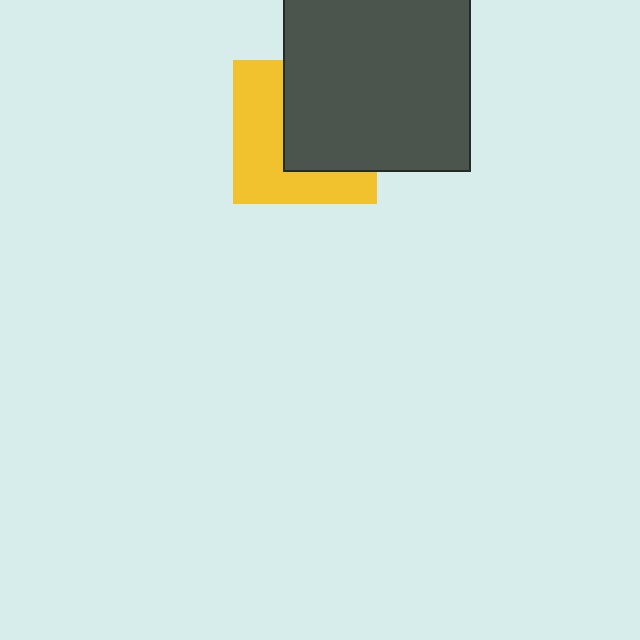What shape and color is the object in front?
The object in front is a dark gray square.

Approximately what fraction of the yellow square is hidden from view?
Roughly 51% of the yellow square is hidden behind the dark gray square.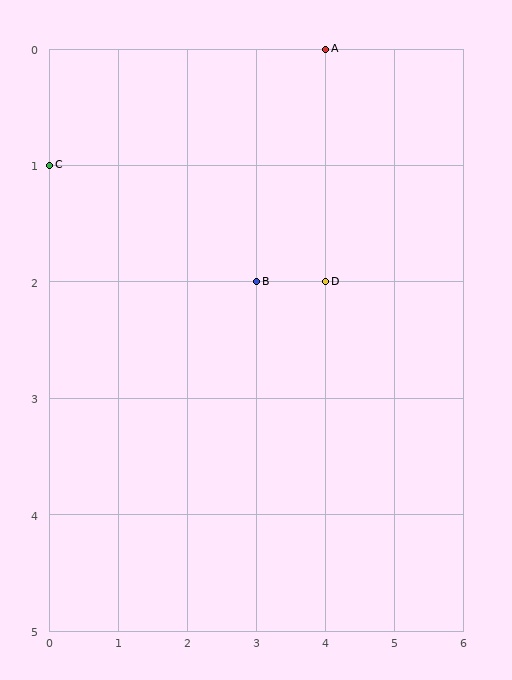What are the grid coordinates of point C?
Point C is at grid coordinates (0, 1).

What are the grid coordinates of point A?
Point A is at grid coordinates (4, 0).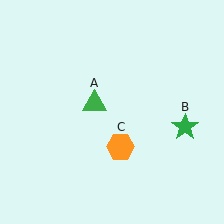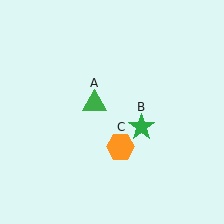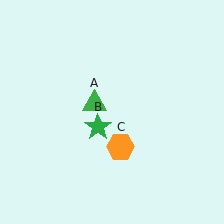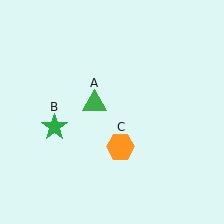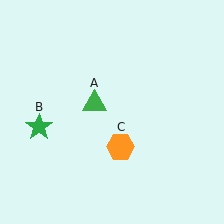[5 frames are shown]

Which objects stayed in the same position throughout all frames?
Green triangle (object A) and orange hexagon (object C) remained stationary.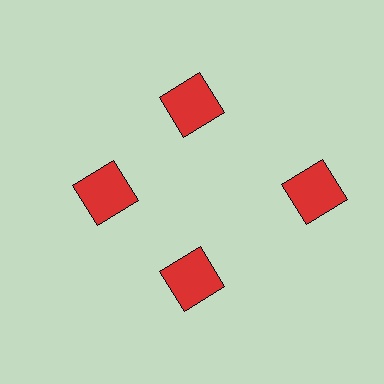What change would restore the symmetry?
The symmetry would be restored by moving it inward, back onto the ring so that all 4 squares sit at equal angles and equal distance from the center.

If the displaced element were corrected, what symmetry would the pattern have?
It would have 4-fold rotational symmetry — the pattern would map onto itself every 90 degrees.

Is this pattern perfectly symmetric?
No. The 4 red squares are arranged in a ring, but one element near the 3 o'clock position is pushed outward from the center, breaking the 4-fold rotational symmetry.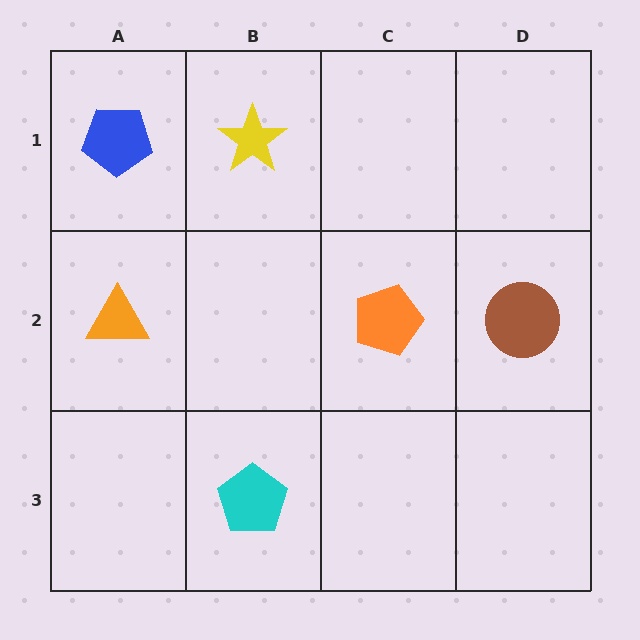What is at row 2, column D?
A brown circle.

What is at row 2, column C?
An orange pentagon.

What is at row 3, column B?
A cyan pentagon.